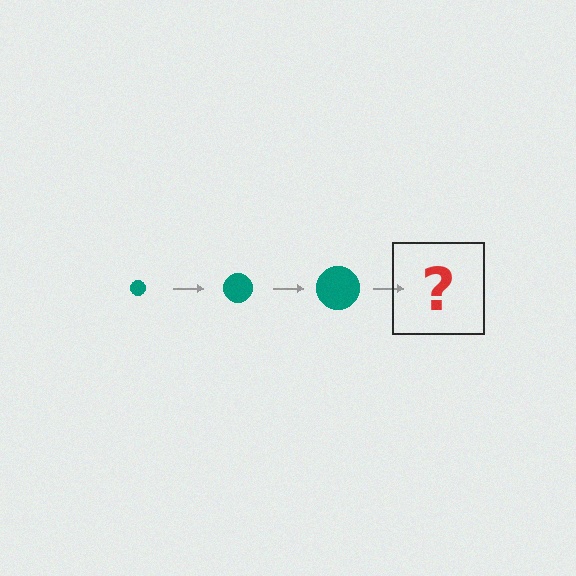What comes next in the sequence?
The next element should be a teal circle, larger than the previous one.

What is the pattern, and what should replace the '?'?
The pattern is that the circle gets progressively larger each step. The '?' should be a teal circle, larger than the previous one.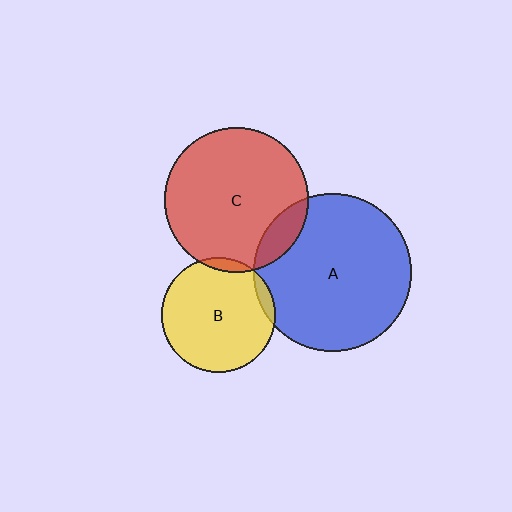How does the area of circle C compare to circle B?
Approximately 1.6 times.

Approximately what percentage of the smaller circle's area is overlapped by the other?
Approximately 5%.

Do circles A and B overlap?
Yes.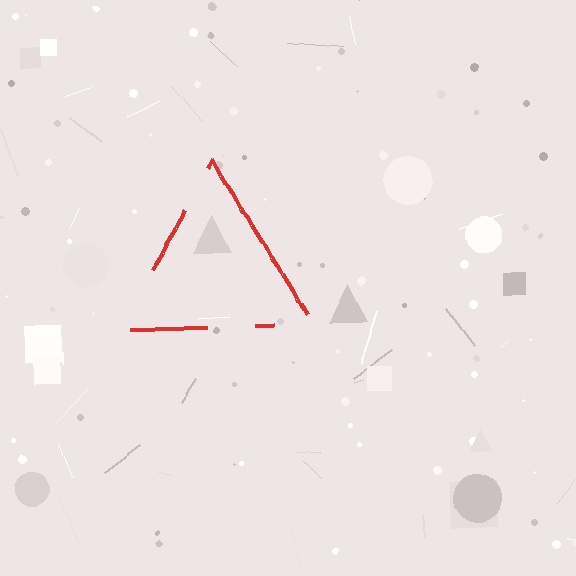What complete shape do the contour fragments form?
The contour fragments form a triangle.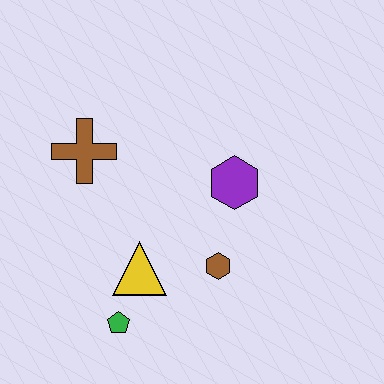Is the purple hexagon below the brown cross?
Yes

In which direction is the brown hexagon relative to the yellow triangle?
The brown hexagon is to the right of the yellow triangle.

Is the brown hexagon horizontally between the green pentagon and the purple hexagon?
Yes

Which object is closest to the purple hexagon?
The brown hexagon is closest to the purple hexagon.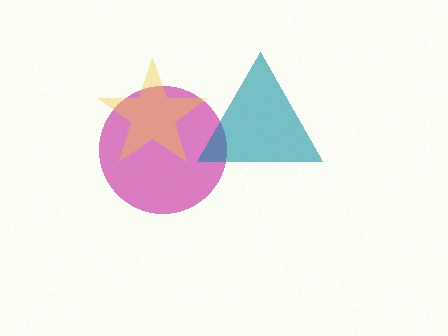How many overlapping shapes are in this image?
There are 3 overlapping shapes in the image.